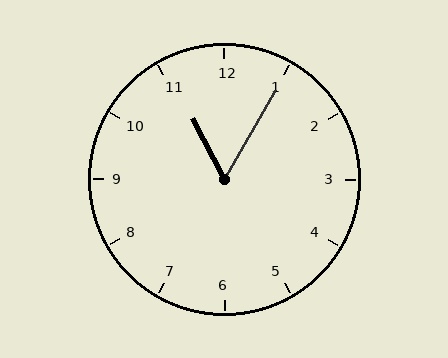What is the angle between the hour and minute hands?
Approximately 58 degrees.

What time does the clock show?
11:05.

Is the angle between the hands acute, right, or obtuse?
It is acute.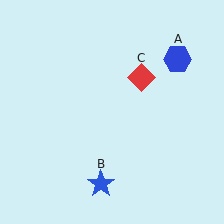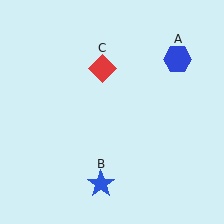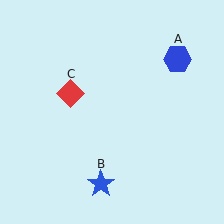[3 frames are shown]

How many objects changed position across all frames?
1 object changed position: red diamond (object C).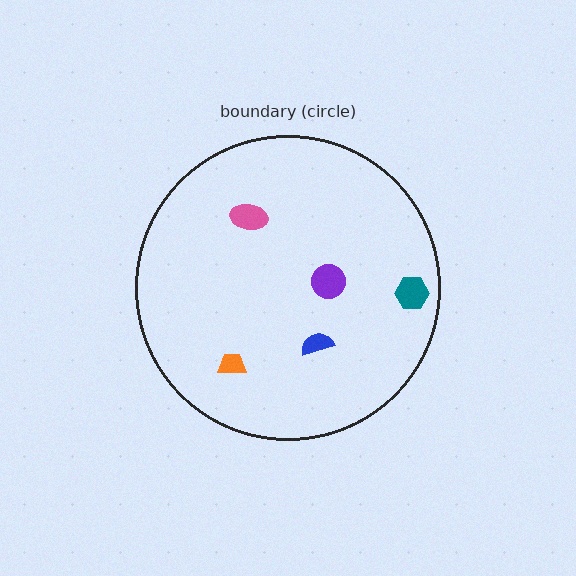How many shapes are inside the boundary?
5 inside, 0 outside.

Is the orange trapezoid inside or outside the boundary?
Inside.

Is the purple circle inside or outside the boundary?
Inside.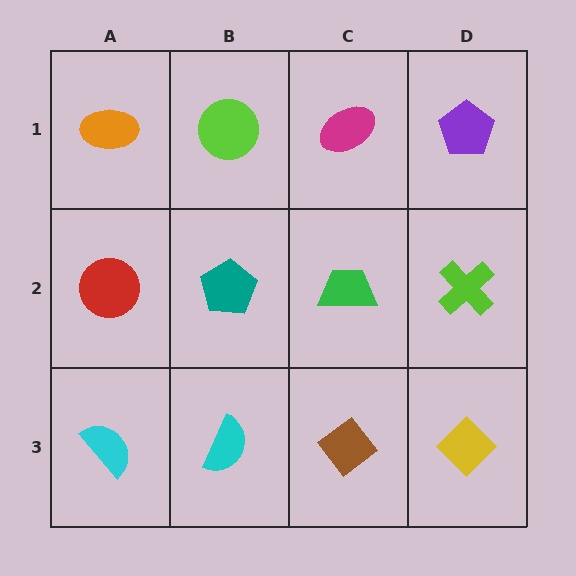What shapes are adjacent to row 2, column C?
A magenta ellipse (row 1, column C), a brown diamond (row 3, column C), a teal pentagon (row 2, column B), a lime cross (row 2, column D).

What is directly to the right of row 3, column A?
A cyan semicircle.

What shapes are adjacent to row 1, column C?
A green trapezoid (row 2, column C), a lime circle (row 1, column B), a purple pentagon (row 1, column D).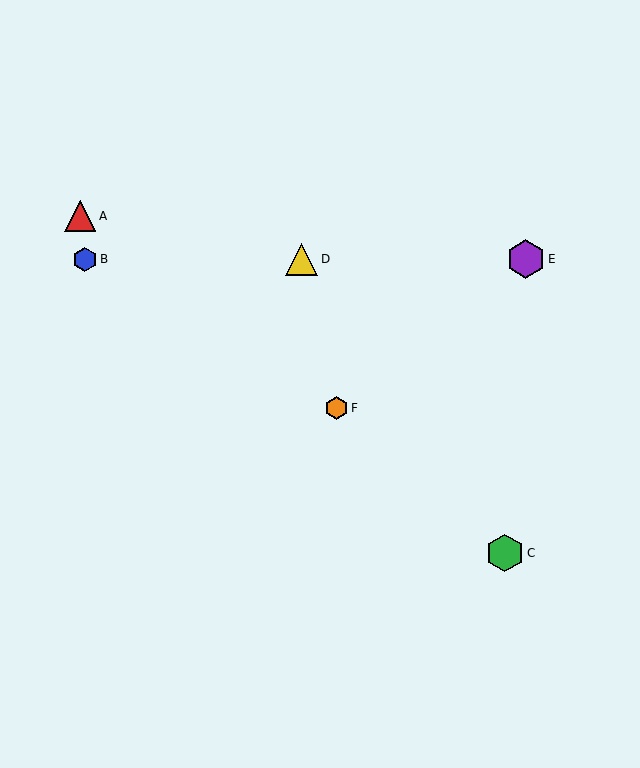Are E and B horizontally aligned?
Yes, both are at y≈259.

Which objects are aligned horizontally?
Objects B, D, E are aligned horizontally.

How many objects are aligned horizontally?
3 objects (B, D, E) are aligned horizontally.